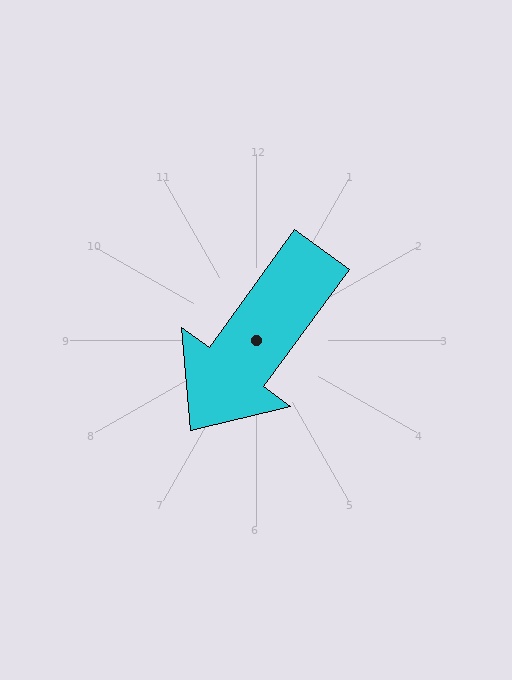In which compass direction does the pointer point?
Southwest.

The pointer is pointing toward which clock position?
Roughly 7 o'clock.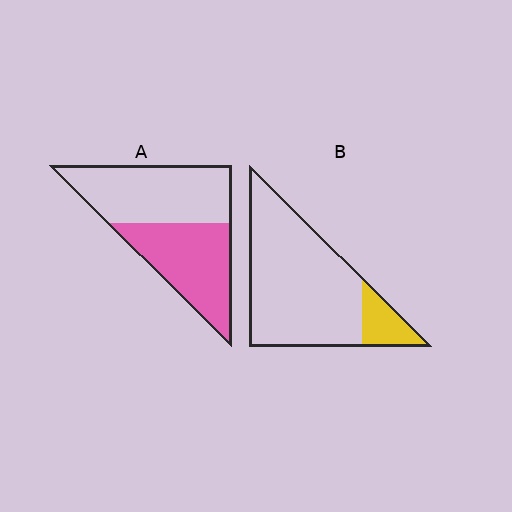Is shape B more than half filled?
No.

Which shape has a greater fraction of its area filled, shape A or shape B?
Shape A.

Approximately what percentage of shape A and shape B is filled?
A is approximately 45% and B is approximately 15%.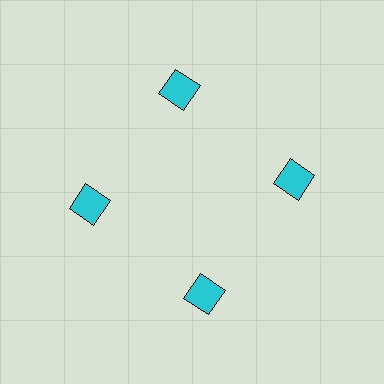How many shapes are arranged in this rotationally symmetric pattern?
There are 4 shapes, arranged in 4 groups of 1.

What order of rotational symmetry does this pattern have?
This pattern has 4-fold rotational symmetry.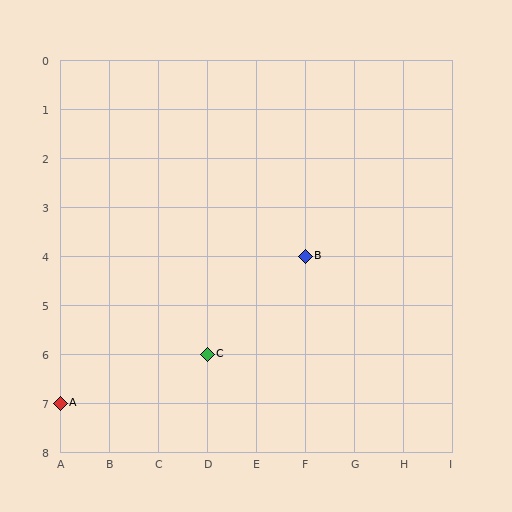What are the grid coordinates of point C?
Point C is at grid coordinates (D, 6).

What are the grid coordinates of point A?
Point A is at grid coordinates (A, 7).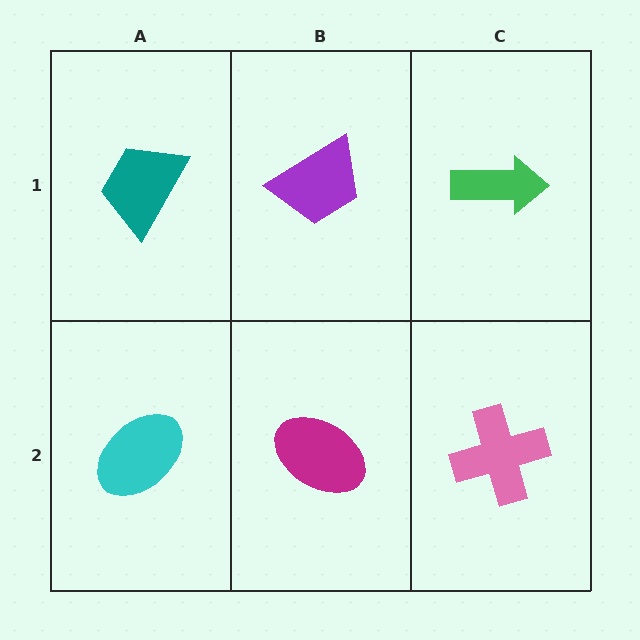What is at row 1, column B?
A purple trapezoid.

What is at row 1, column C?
A green arrow.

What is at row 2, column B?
A magenta ellipse.